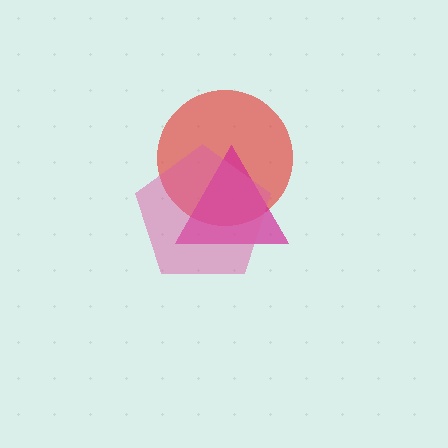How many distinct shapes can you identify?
There are 3 distinct shapes: a red circle, a magenta triangle, a pink pentagon.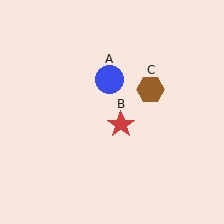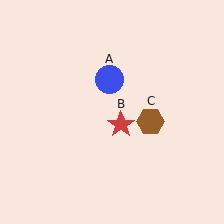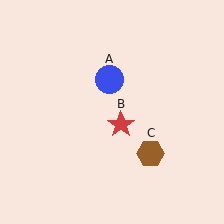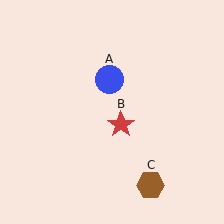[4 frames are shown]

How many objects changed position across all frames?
1 object changed position: brown hexagon (object C).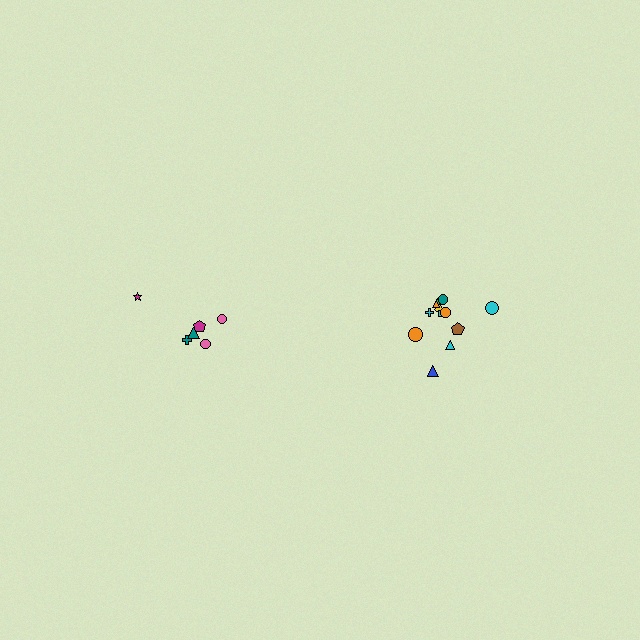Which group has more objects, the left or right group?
The right group.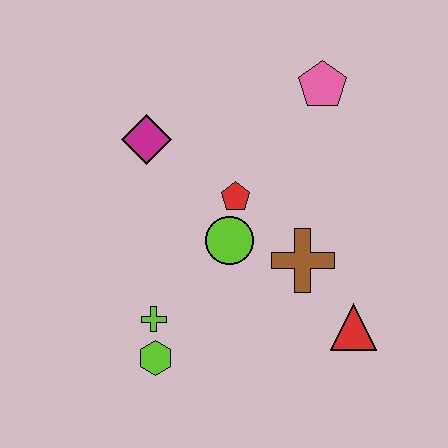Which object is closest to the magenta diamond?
The red pentagon is closest to the magenta diamond.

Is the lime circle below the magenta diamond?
Yes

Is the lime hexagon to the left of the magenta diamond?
No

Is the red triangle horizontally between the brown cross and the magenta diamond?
No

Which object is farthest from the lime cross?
The pink pentagon is farthest from the lime cross.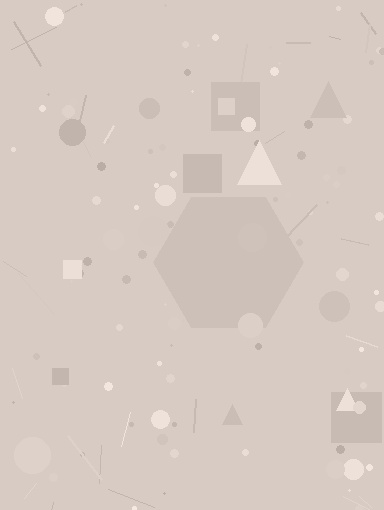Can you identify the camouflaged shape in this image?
The camouflaged shape is a hexagon.